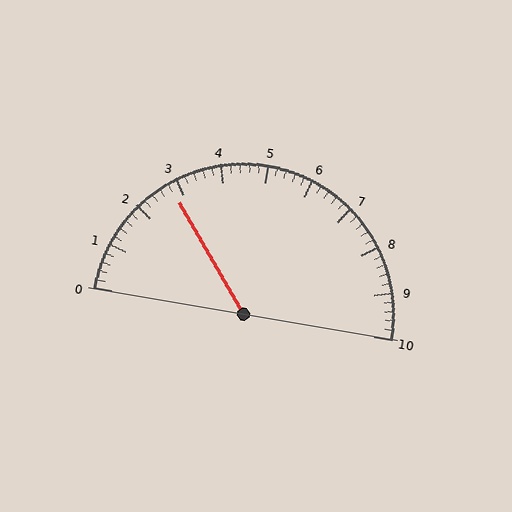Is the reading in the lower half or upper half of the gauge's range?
The reading is in the lower half of the range (0 to 10).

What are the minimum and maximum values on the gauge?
The gauge ranges from 0 to 10.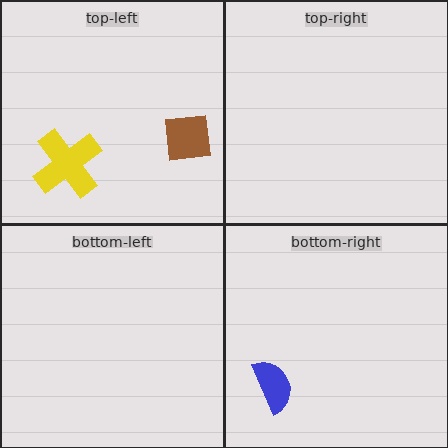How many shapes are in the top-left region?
2.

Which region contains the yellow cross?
The top-left region.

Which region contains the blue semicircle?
The bottom-right region.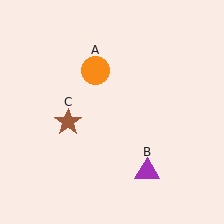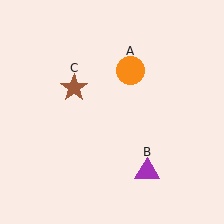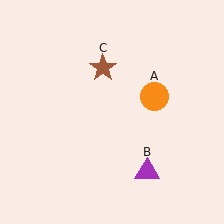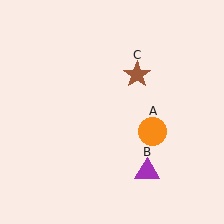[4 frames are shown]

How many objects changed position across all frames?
2 objects changed position: orange circle (object A), brown star (object C).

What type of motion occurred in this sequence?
The orange circle (object A), brown star (object C) rotated clockwise around the center of the scene.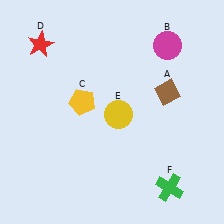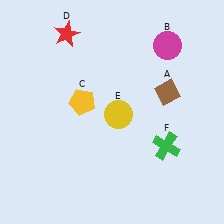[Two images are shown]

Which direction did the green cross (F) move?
The green cross (F) moved up.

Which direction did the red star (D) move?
The red star (D) moved right.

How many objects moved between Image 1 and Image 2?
2 objects moved between the two images.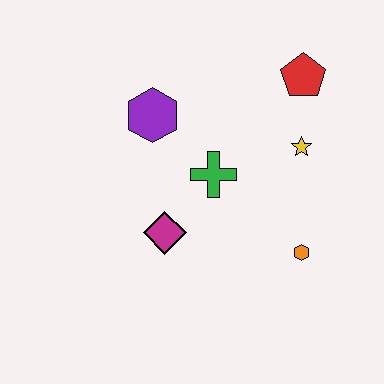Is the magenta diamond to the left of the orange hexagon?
Yes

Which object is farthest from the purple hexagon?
The orange hexagon is farthest from the purple hexagon.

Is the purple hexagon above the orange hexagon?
Yes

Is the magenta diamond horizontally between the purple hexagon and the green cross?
Yes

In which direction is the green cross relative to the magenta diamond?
The green cross is above the magenta diamond.